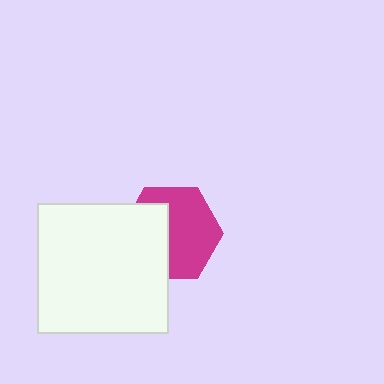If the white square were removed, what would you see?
You would see the complete magenta hexagon.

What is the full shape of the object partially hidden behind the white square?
The partially hidden object is a magenta hexagon.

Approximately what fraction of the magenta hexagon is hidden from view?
Roughly 42% of the magenta hexagon is hidden behind the white square.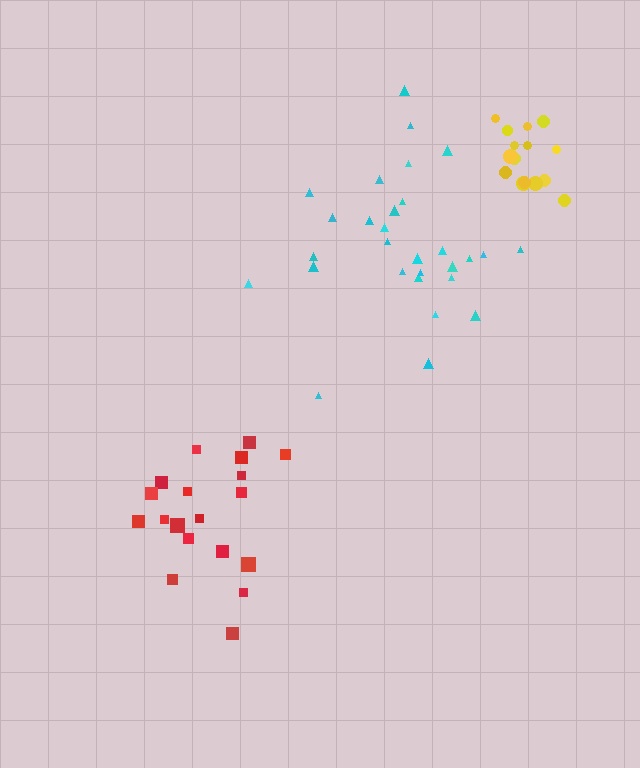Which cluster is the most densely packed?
Yellow.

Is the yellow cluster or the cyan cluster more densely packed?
Yellow.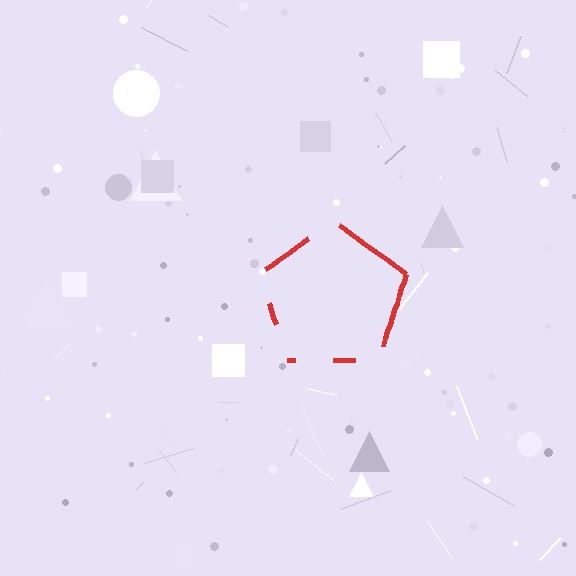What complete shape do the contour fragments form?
The contour fragments form a pentagon.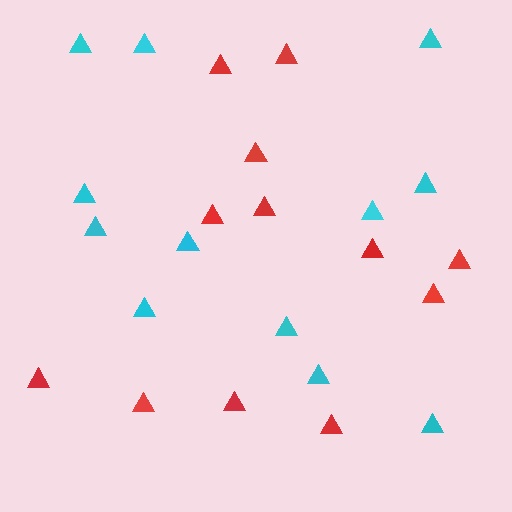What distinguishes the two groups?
There are 2 groups: one group of cyan triangles (12) and one group of red triangles (12).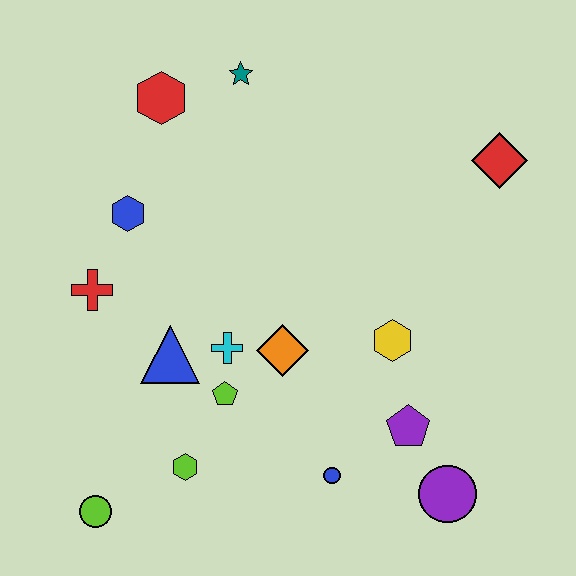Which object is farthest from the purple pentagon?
The red hexagon is farthest from the purple pentagon.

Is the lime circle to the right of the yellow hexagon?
No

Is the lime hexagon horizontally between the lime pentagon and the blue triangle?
Yes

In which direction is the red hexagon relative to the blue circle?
The red hexagon is above the blue circle.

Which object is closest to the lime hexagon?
The lime pentagon is closest to the lime hexagon.